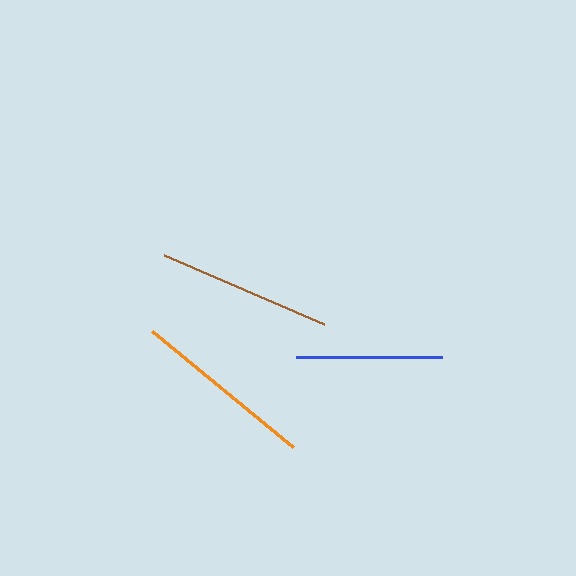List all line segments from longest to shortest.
From longest to shortest: orange, brown, blue.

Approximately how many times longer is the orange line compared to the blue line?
The orange line is approximately 1.3 times the length of the blue line.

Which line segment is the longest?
The orange line is the longest at approximately 183 pixels.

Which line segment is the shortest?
The blue line is the shortest at approximately 146 pixels.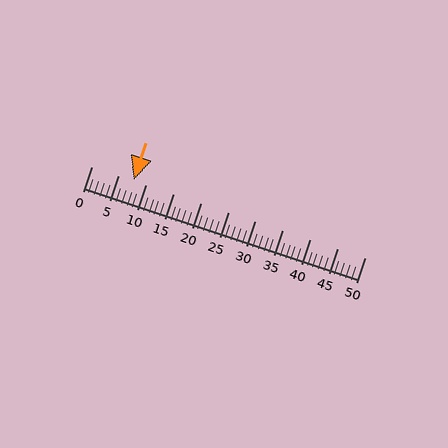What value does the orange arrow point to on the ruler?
The orange arrow points to approximately 8.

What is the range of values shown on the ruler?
The ruler shows values from 0 to 50.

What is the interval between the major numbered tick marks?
The major tick marks are spaced 5 units apart.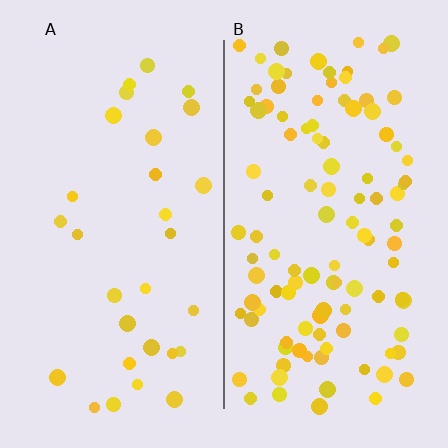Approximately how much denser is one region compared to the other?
Approximately 3.6× — region B over region A.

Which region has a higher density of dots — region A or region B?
B (the right).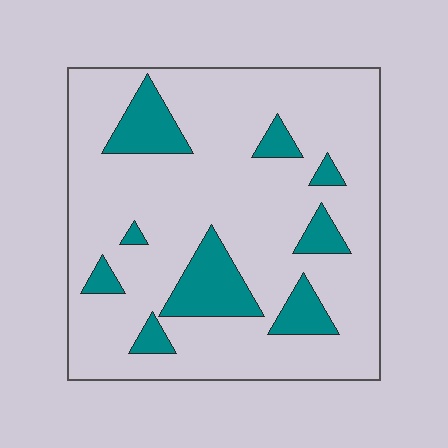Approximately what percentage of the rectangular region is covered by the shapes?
Approximately 15%.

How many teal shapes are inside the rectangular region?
9.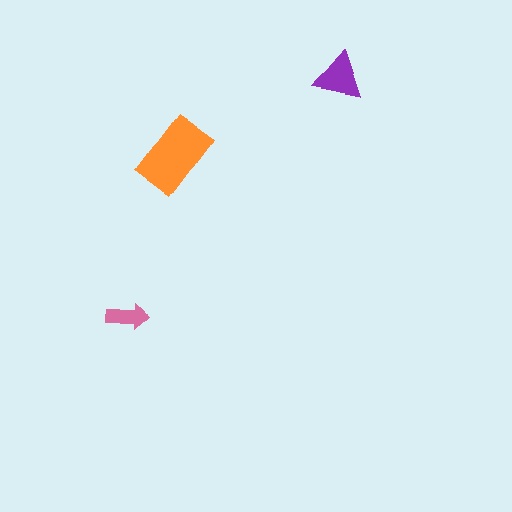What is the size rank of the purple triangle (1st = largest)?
2nd.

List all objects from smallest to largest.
The pink arrow, the purple triangle, the orange rectangle.